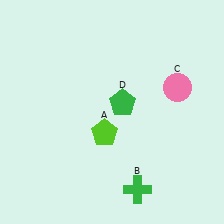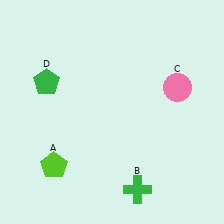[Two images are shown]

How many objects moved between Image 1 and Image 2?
2 objects moved between the two images.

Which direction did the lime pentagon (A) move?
The lime pentagon (A) moved left.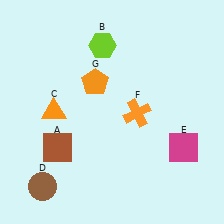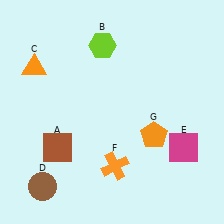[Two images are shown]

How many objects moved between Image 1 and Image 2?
3 objects moved between the two images.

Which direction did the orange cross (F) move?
The orange cross (F) moved down.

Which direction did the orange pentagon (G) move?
The orange pentagon (G) moved right.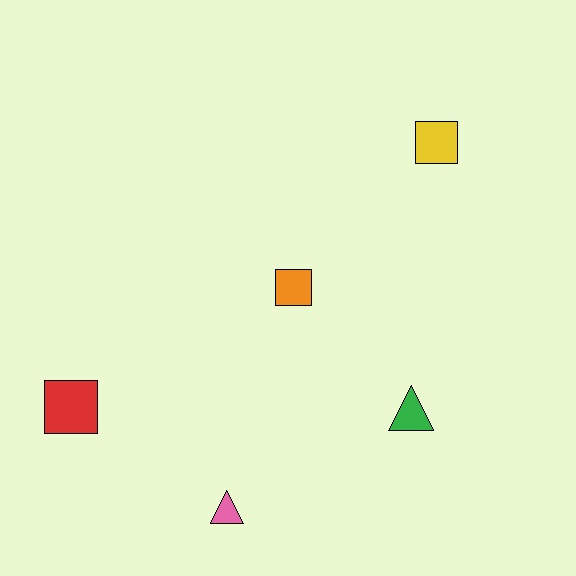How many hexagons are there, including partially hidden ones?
There are no hexagons.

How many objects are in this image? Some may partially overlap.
There are 5 objects.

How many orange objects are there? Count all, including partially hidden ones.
There is 1 orange object.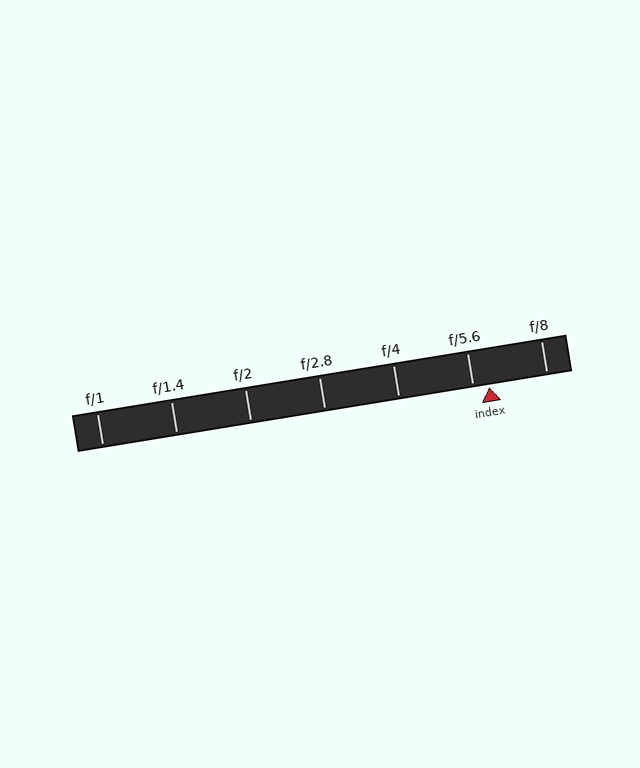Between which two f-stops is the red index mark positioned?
The index mark is between f/5.6 and f/8.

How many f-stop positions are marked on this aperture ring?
There are 7 f-stop positions marked.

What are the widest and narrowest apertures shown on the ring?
The widest aperture shown is f/1 and the narrowest is f/8.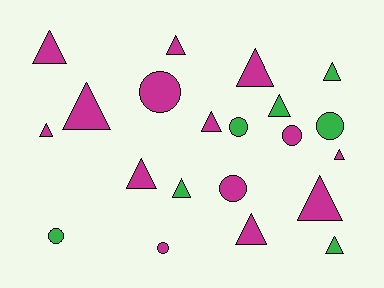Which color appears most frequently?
Magenta, with 14 objects.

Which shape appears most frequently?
Triangle, with 14 objects.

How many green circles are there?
There are 3 green circles.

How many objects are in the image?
There are 21 objects.